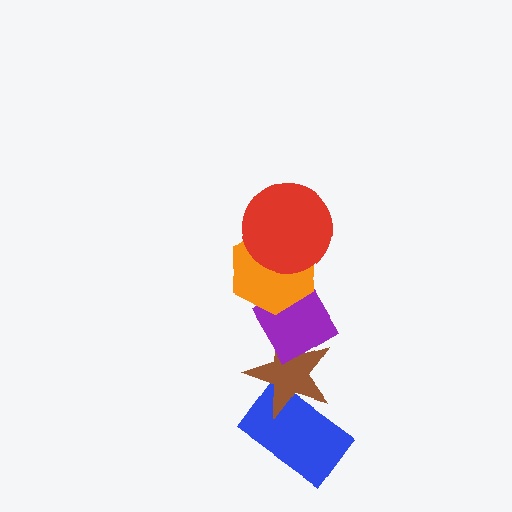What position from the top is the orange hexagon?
The orange hexagon is 2nd from the top.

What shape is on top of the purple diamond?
The orange hexagon is on top of the purple diamond.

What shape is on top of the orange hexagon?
The red circle is on top of the orange hexagon.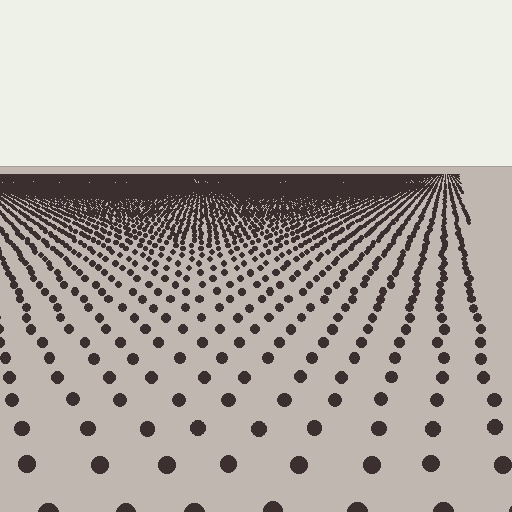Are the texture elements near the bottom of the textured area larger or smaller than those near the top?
Larger. Near the bottom, elements are closer to the viewer and appear at a bigger on-screen size.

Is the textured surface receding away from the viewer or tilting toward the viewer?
The surface is receding away from the viewer. Texture elements get smaller and denser toward the top.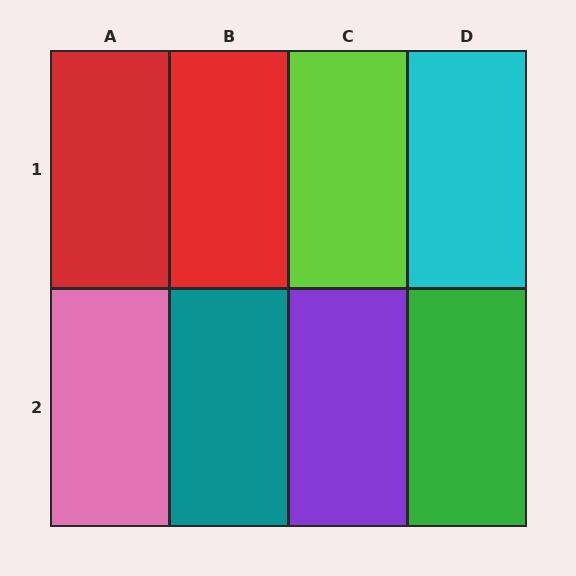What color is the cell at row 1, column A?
Red.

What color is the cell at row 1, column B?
Red.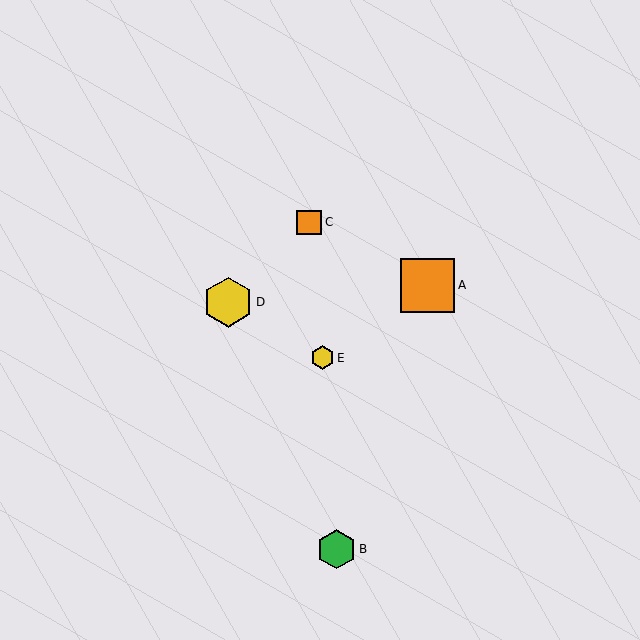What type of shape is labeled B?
Shape B is a green hexagon.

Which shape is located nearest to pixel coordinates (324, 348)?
The yellow hexagon (labeled E) at (323, 358) is nearest to that location.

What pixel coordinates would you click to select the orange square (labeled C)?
Click at (309, 222) to select the orange square C.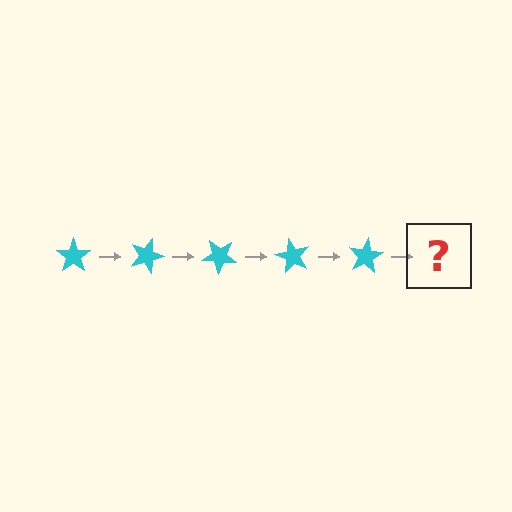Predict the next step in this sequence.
The next step is a cyan star rotated 100 degrees.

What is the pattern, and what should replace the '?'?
The pattern is that the star rotates 20 degrees each step. The '?' should be a cyan star rotated 100 degrees.